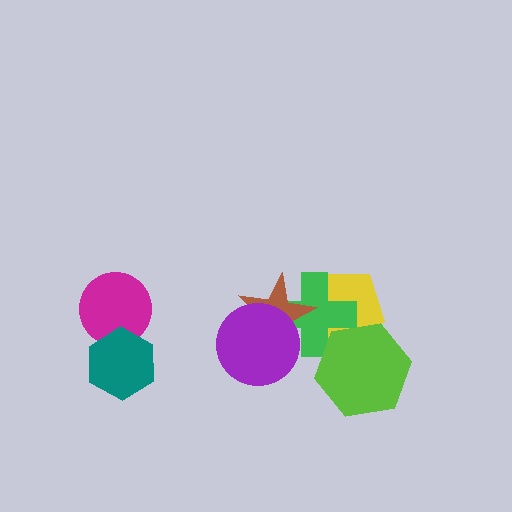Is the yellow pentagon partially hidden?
Yes, it is partially covered by another shape.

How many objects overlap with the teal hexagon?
1 object overlaps with the teal hexagon.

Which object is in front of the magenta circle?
The teal hexagon is in front of the magenta circle.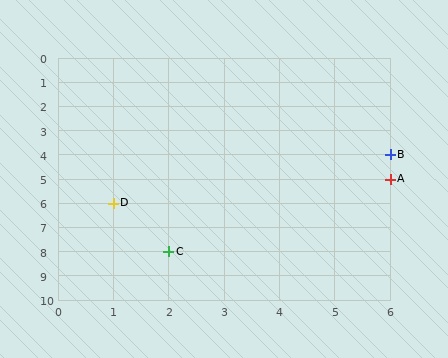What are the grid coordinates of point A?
Point A is at grid coordinates (6, 5).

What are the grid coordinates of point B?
Point B is at grid coordinates (6, 4).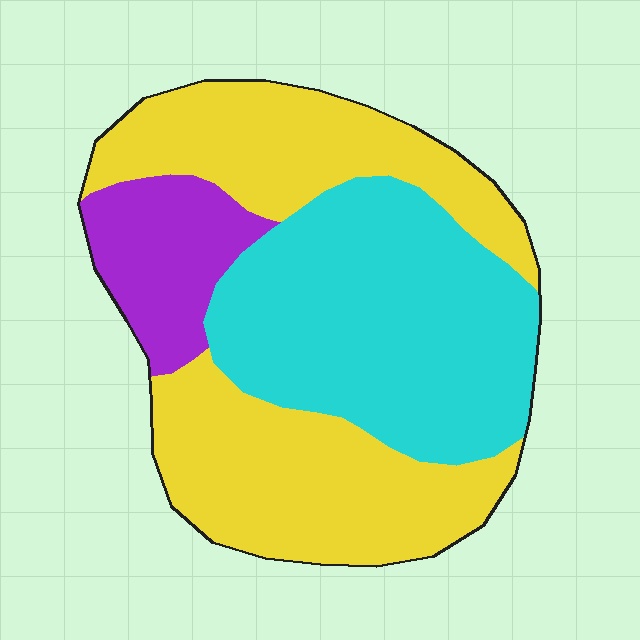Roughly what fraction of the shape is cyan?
Cyan covers 39% of the shape.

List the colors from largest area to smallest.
From largest to smallest: yellow, cyan, purple.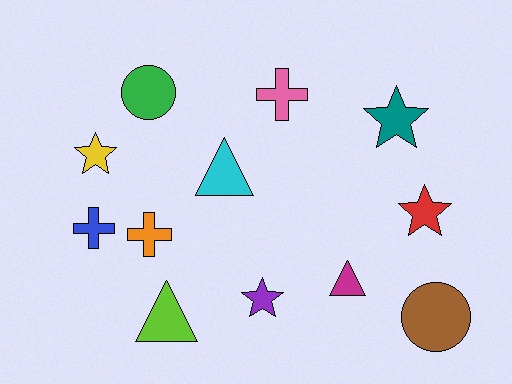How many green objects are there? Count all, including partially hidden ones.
There is 1 green object.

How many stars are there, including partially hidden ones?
There are 4 stars.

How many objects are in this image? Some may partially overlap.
There are 12 objects.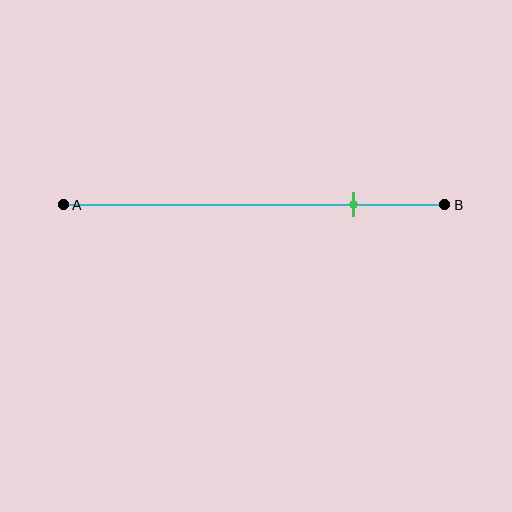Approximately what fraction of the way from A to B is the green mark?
The green mark is approximately 75% of the way from A to B.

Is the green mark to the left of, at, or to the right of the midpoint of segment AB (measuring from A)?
The green mark is to the right of the midpoint of segment AB.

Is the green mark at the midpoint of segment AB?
No, the mark is at about 75% from A, not at the 50% midpoint.